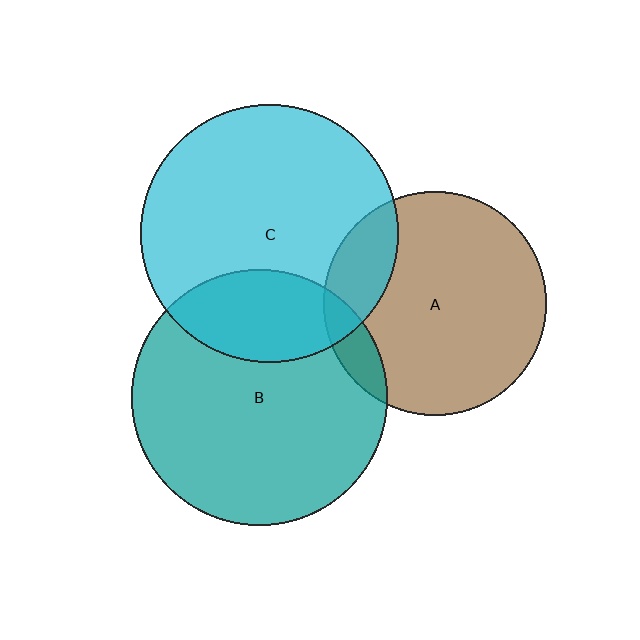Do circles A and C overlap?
Yes.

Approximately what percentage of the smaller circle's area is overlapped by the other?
Approximately 15%.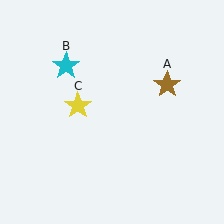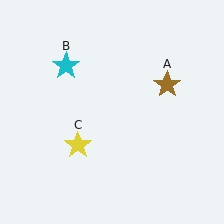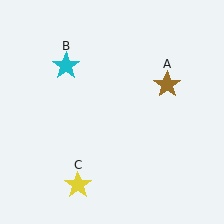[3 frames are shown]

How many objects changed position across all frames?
1 object changed position: yellow star (object C).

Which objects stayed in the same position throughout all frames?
Brown star (object A) and cyan star (object B) remained stationary.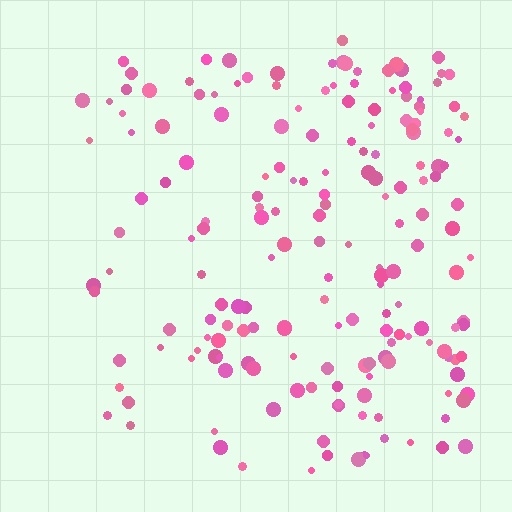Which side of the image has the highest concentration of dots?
The right.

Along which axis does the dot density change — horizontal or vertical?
Horizontal.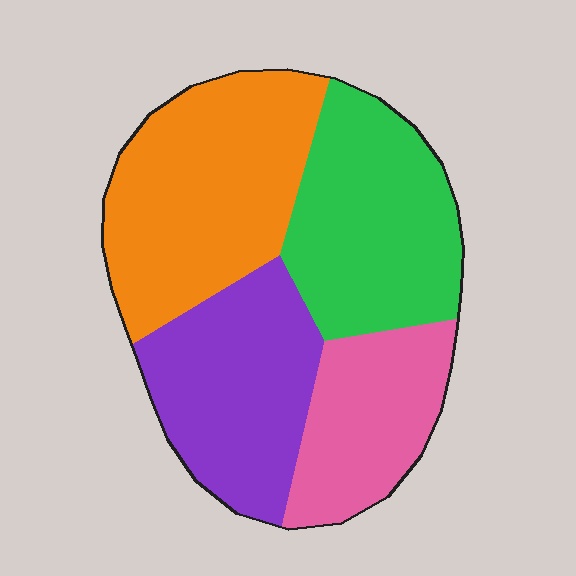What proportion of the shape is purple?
Purple takes up about one quarter (1/4) of the shape.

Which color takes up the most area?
Orange, at roughly 30%.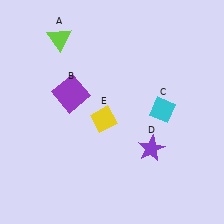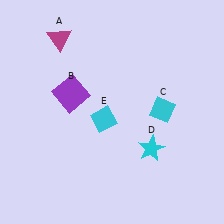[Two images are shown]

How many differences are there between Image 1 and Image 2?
There are 3 differences between the two images.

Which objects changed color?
A changed from lime to magenta. D changed from purple to cyan. E changed from yellow to cyan.